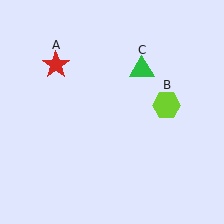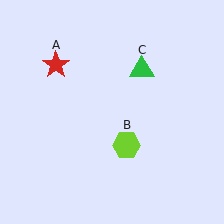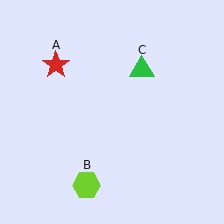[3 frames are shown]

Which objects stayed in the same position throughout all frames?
Red star (object A) and green triangle (object C) remained stationary.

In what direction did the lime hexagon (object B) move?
The lime hexagon (object B) moved down and to the left.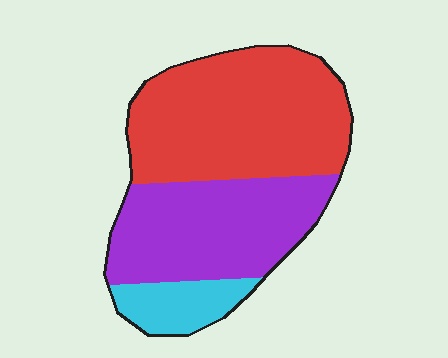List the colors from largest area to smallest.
From largest to smallest: red, purple, cyan.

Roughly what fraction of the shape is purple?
Purple takes up between a quarter and a half of the shape.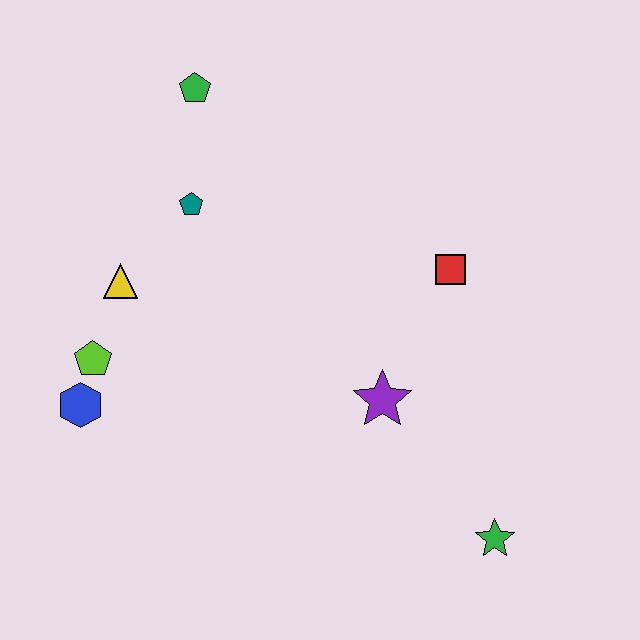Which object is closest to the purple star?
The red square is closest to the purple star.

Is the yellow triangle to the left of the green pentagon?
Yes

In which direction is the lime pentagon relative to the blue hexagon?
The lime pentagon is above the blue hexagon.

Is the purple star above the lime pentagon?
No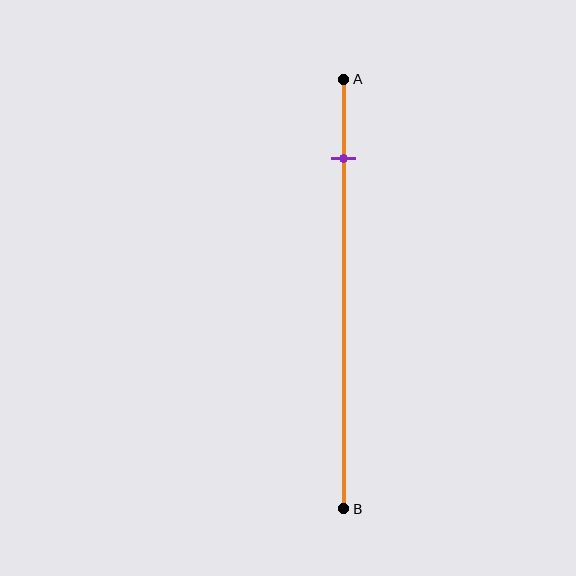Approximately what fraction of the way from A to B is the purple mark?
The purple mark is approximately 20% of the way from A to B.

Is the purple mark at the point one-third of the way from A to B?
No, the mark is at about 20% from A, not at the 33% one-third point.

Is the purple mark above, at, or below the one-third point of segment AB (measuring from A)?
The purple mark is above the one-third point of segment AB.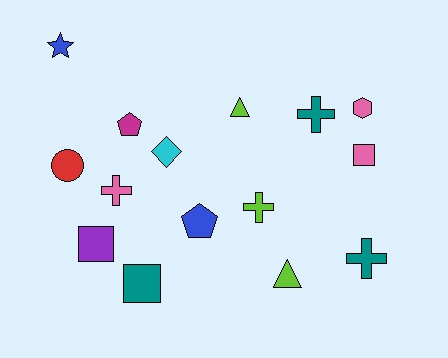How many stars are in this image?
There is 1 star.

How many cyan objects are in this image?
There is 1 cyan object.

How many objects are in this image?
There are 15 objects.